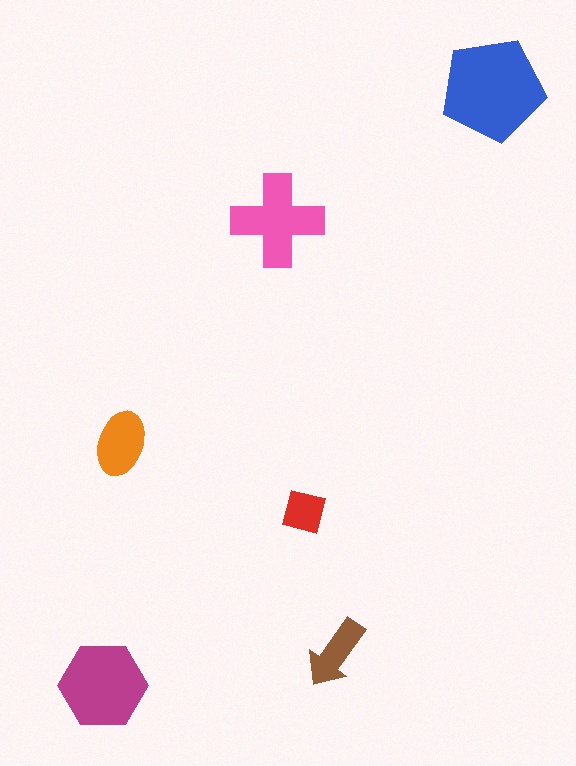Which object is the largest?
The blue pentagon.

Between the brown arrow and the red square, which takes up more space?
The brown arrow.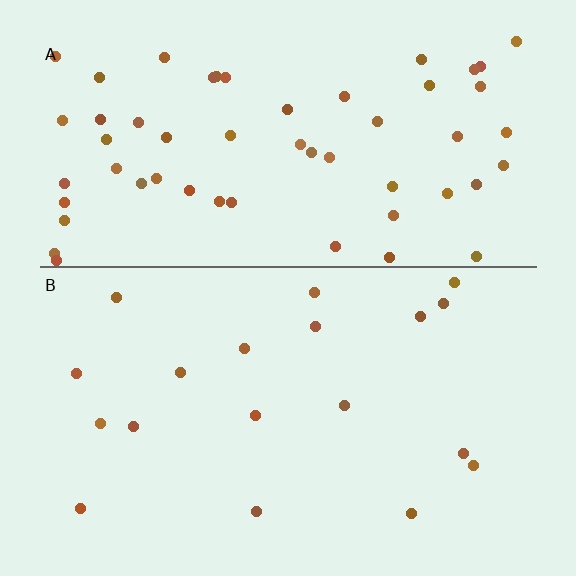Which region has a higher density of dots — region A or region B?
A (the top).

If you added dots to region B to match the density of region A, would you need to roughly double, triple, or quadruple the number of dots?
Approximately triple.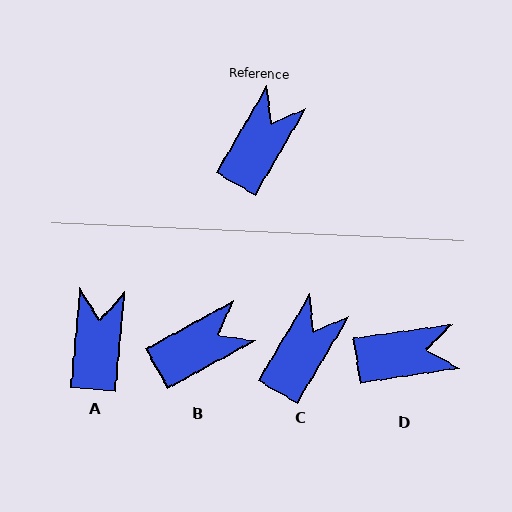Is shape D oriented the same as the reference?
No, it is off by about 52 degrees.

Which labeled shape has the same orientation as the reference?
C.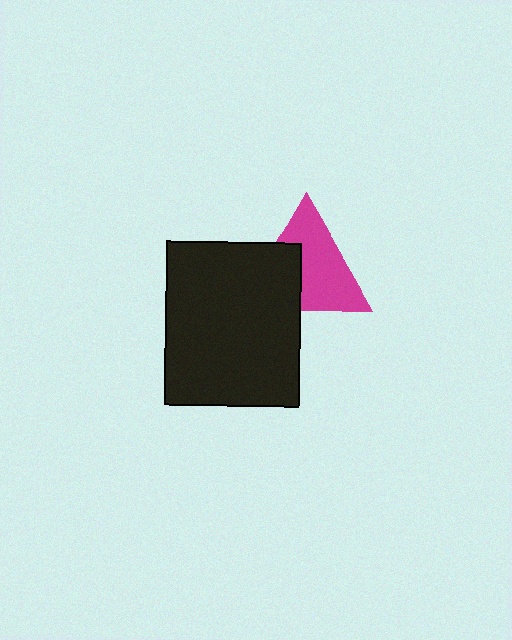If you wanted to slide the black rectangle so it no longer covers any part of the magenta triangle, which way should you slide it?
Slide it toward the lower-left — that is the most direct way to separate the two shapes.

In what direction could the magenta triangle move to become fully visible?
The magenta triangle could move toward the upper-right. That would shift it out from behind the black rectangle entirely.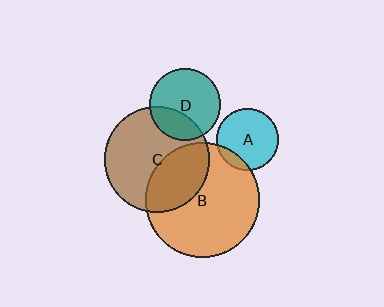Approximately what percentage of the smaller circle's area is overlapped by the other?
Approximately 35%.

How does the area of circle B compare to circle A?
Approximately 3.4 times.